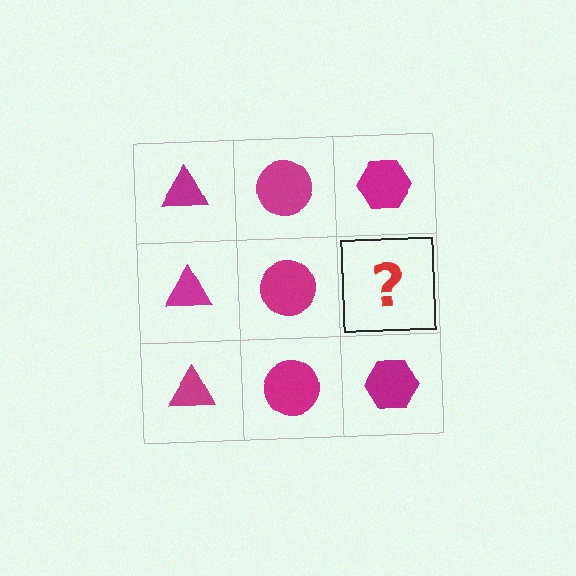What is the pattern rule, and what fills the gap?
The rule is that each column has a consistent shape. The gap should be filled with a magenta hexagon.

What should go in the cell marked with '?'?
The missing cell should contain a magenta hexagon.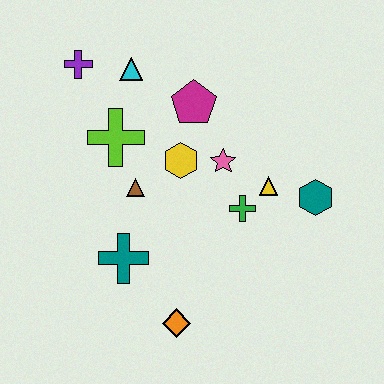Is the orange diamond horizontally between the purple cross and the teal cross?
No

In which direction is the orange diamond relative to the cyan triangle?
The orange diamond is below the cyan triangle.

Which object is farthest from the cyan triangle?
The orange diamond is farthest from the cyan triangle.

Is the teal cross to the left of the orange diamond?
Yes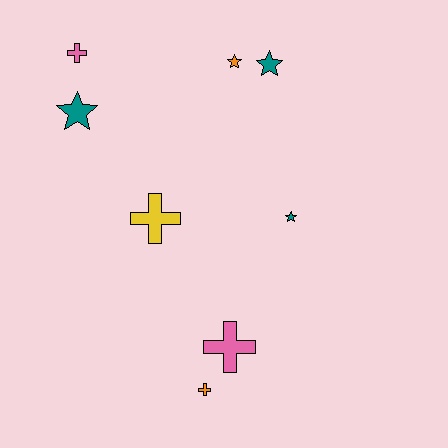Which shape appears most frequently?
Star, with 4 objects.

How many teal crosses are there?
There are no teal crosses.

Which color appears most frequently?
Teal, with 3 objects.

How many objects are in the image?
There are 8 objects.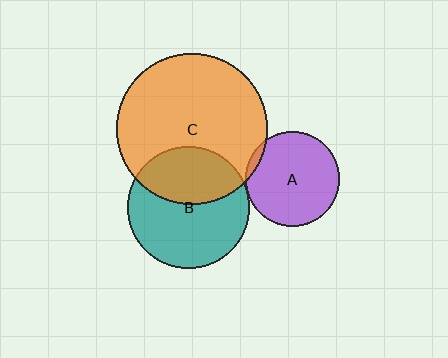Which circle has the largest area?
Circle C (orange).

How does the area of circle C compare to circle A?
Approximately 2.6 times.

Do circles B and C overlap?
Yes.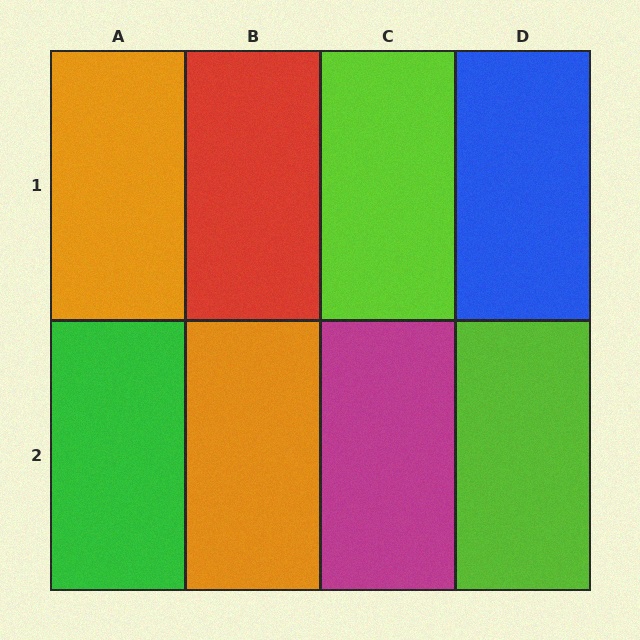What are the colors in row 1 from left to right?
Orange, red, lime, blue.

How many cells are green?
1 cell is green.